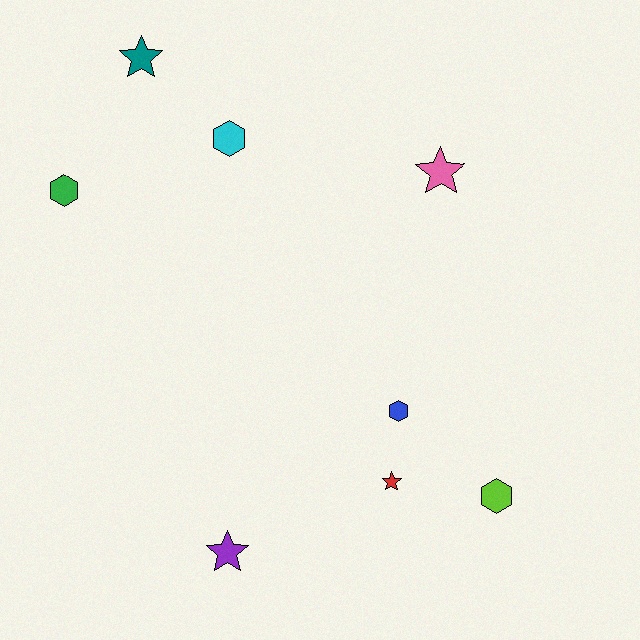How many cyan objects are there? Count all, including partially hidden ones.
There is 1 cyan object.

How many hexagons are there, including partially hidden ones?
There are 4 hexagons.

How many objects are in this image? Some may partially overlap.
There are 8 objects.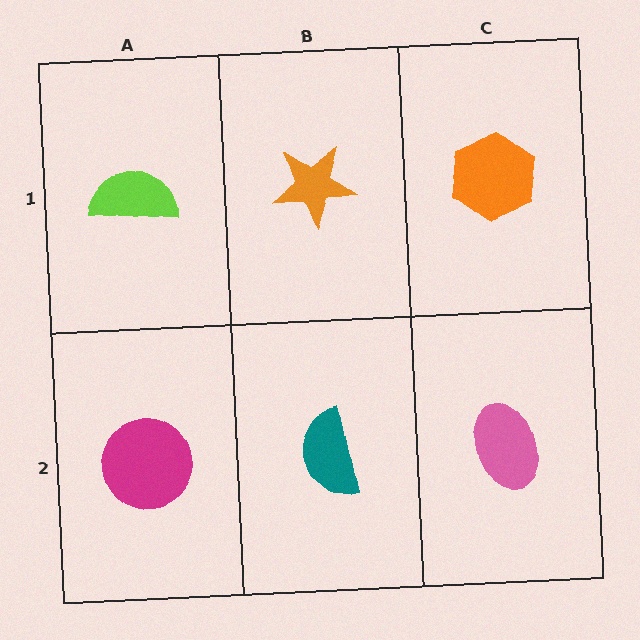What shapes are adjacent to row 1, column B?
A teal semicircle (row 2, column B), a lime semicircle (row 1, column A), an orange hexagon (row 1, column C).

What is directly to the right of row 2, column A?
A teal semicircle.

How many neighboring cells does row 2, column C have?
2.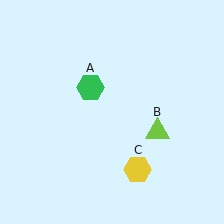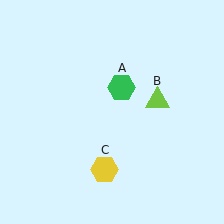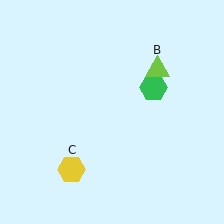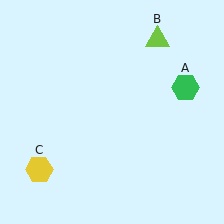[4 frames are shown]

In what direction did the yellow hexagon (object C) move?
The yellow hexagon (object C) moved left.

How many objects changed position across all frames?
3 objects changed position: green hexagon (object A), lime triangle (object B), yellow hexagon (object C).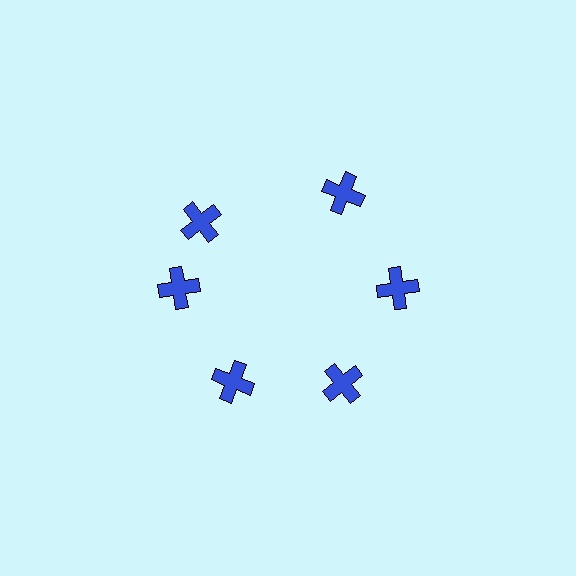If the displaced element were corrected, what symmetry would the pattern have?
It would have 6-fold rotational symmetry — the pattern would map onto itself every 60 degrees.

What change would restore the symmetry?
The symmetry would be restored by rotating it back into even spacing with its neighbors so that all 6 crosses sit at equal angles and equal distance from the center.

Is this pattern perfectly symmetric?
No. The 6 blue crosses are arranged in a ring, but one element near the 11 o'clock position is rotated out of alignment along the ring, breaking the 6-fold rotational symmetry.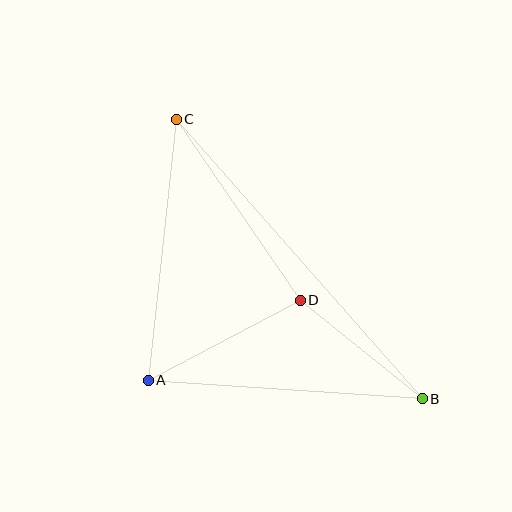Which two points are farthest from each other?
Points B and C are farthest from each other.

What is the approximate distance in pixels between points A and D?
The distance between A and D is approximately 172 pixels.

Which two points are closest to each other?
Points B and D are closest to each other.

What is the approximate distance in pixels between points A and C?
The distance between A and C is approximately 262 pixels.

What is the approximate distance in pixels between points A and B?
The distance between A and B is approximately 275 pixels.